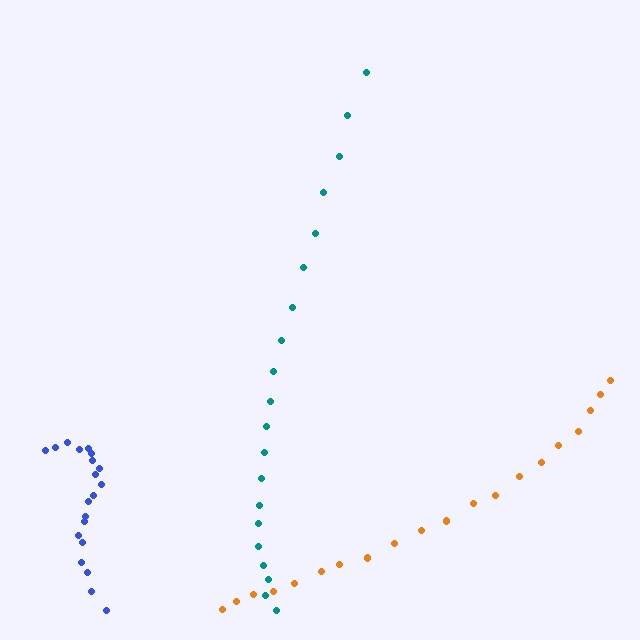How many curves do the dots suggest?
There are 3 distinct paths.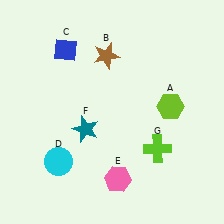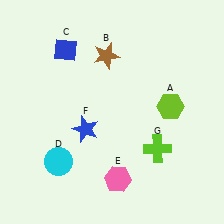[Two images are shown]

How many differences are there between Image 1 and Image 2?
There is 1 difference between the two images.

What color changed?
The star (F) changed from teal in Image 1 to blue in Image 2.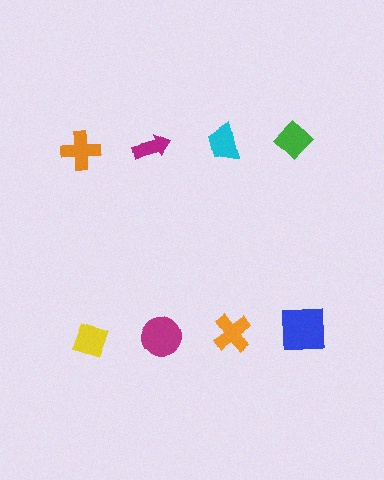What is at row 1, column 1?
An orange cross.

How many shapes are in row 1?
4 shapes.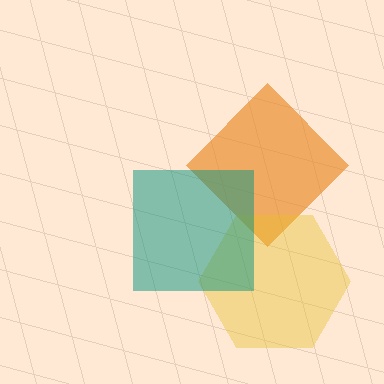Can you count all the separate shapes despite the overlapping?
Yes, there are 3 separate shapes.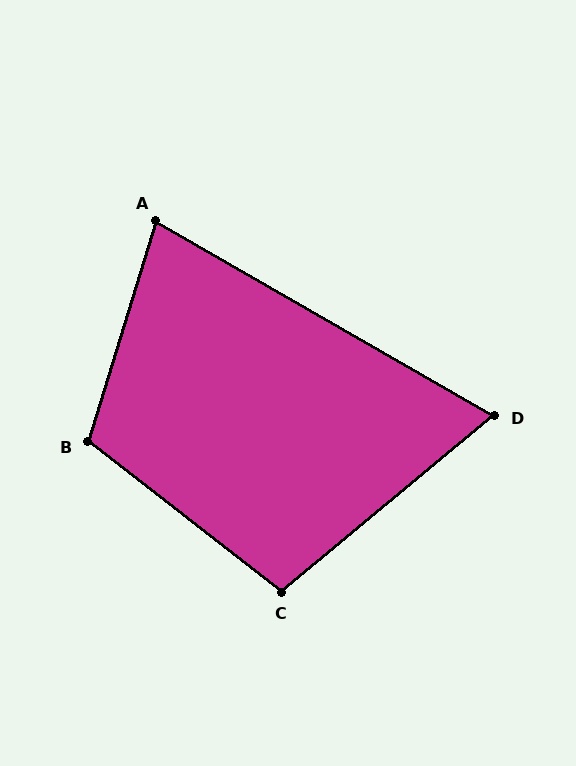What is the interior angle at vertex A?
Approximately 77 degrees (acute).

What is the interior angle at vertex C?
Approximately 103 degrees (obtuse).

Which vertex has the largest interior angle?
B, at approximately 111 degrees.